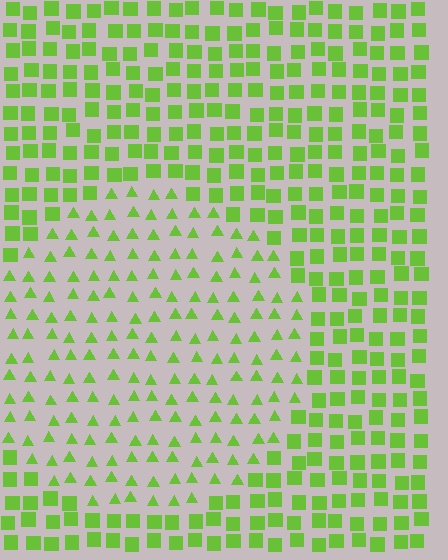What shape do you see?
I see a circle.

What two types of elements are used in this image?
The image uses triangles inside the circle region and squares outside it.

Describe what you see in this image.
The image is filled with small lime elements arranged in a uniform grid. A circle-shaped region contains triangles, while the surrounding area contains squares. The boundary is defined purely by the change in element shape.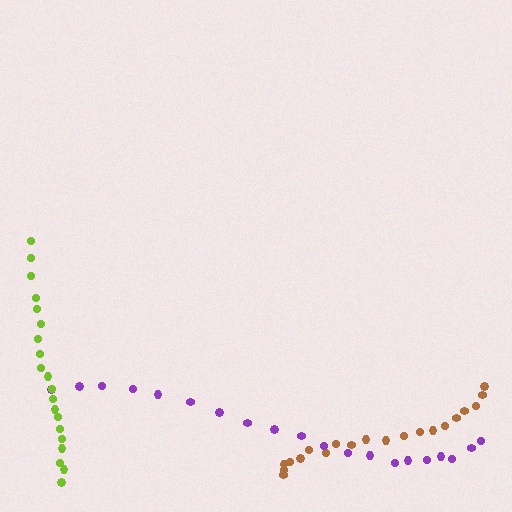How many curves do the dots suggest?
There are 3 distinct paths.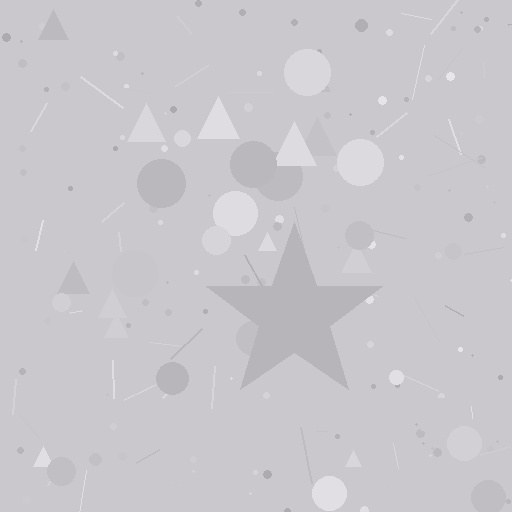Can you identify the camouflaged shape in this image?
The camouflaged shape is a star.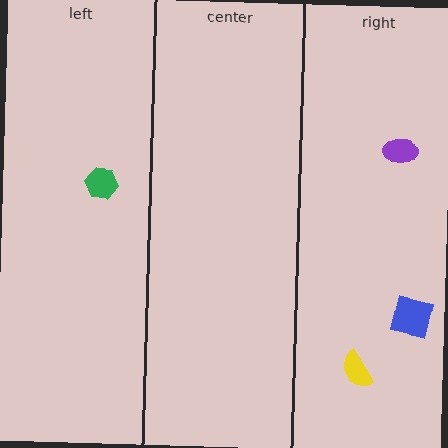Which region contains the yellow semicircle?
The right region.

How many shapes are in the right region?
3.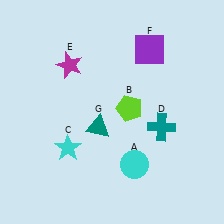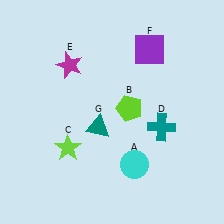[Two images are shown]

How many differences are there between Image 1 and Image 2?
There is 1 difference between the two images.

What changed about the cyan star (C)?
In Image 1, C is cyan. In Image 2, it changed to lime.